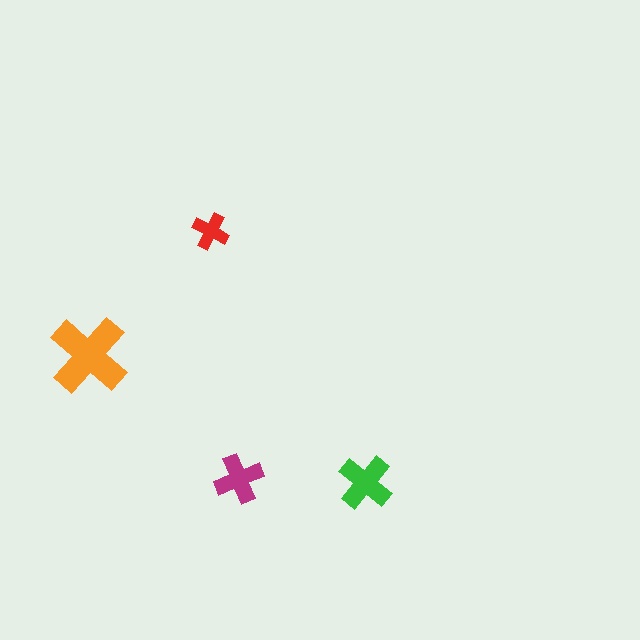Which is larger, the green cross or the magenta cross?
The green one.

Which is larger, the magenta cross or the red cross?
The magenta one.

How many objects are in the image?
There are 4 objects in the image.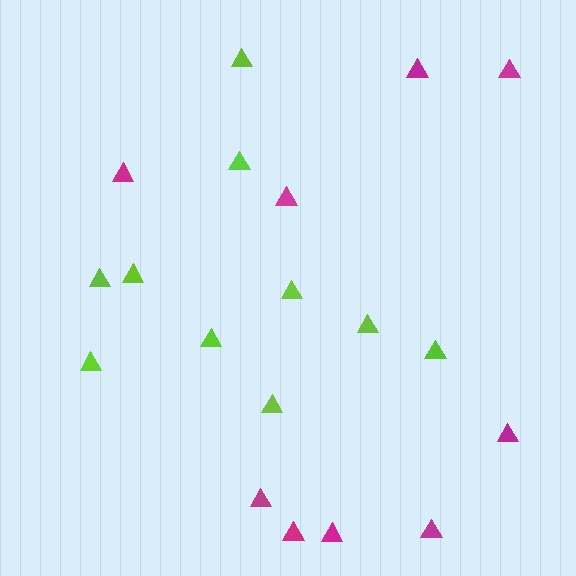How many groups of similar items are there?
There are 2 groups: one group of lime triangles (10) and one group of magenta triangles (9).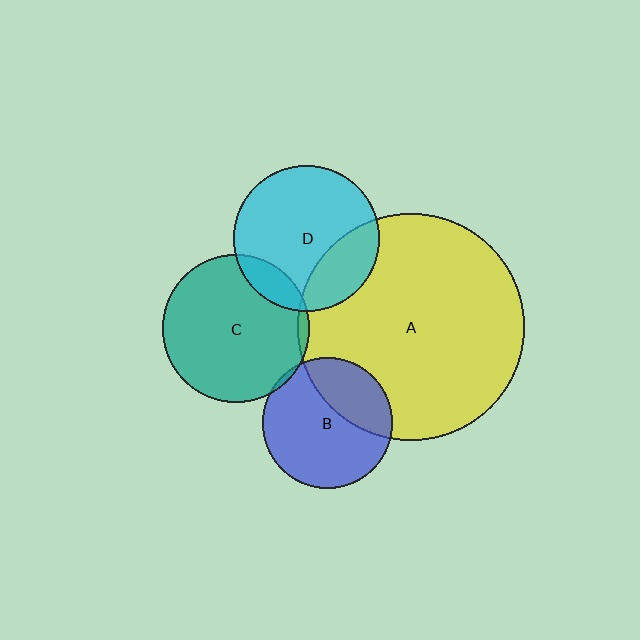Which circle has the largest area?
Circle A (yellow).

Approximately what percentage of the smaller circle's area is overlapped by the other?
Approximately 5%.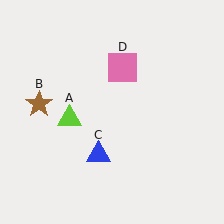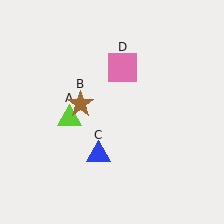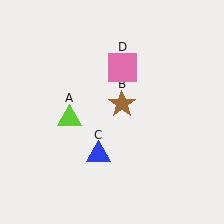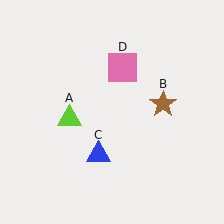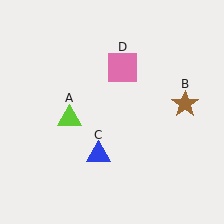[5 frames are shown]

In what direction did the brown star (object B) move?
The brown star (object B) moved right.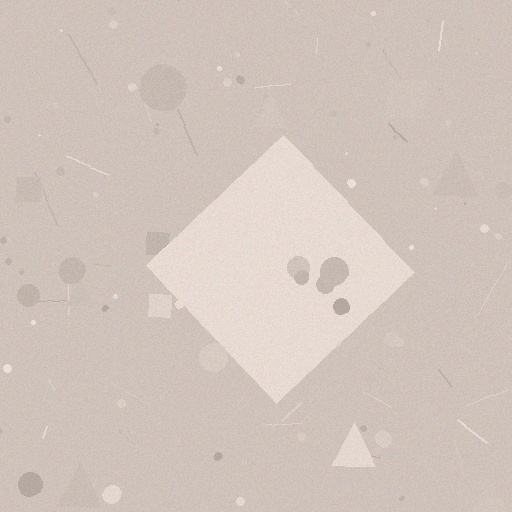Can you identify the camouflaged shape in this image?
The camouflaged shape is a diamond.